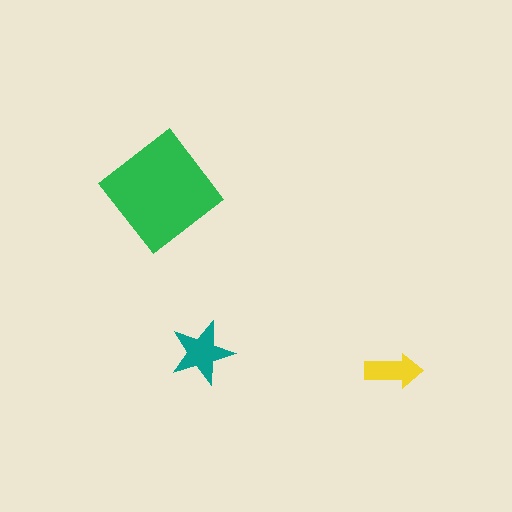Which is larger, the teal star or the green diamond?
The green diamond.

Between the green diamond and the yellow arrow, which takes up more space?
The green diamond.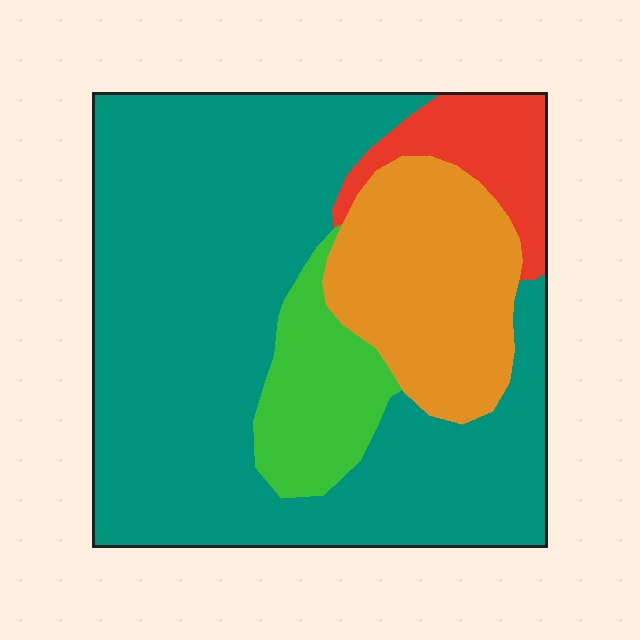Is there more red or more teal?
Teal.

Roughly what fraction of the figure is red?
Red covers about 10% of the figure.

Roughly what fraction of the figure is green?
Green takes up less than a sixth of the figure.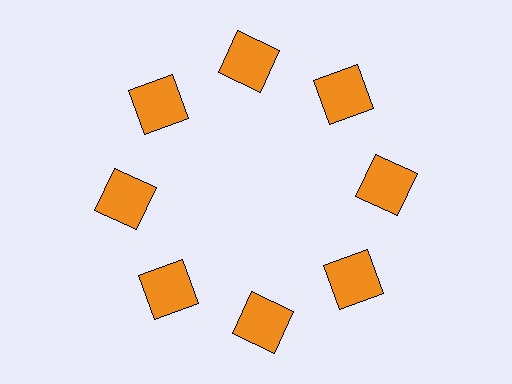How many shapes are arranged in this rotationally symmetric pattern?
There are 8 shapes, arranged in 8 groups of 1.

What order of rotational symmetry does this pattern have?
This pattern has 8-fold rotational symmetry.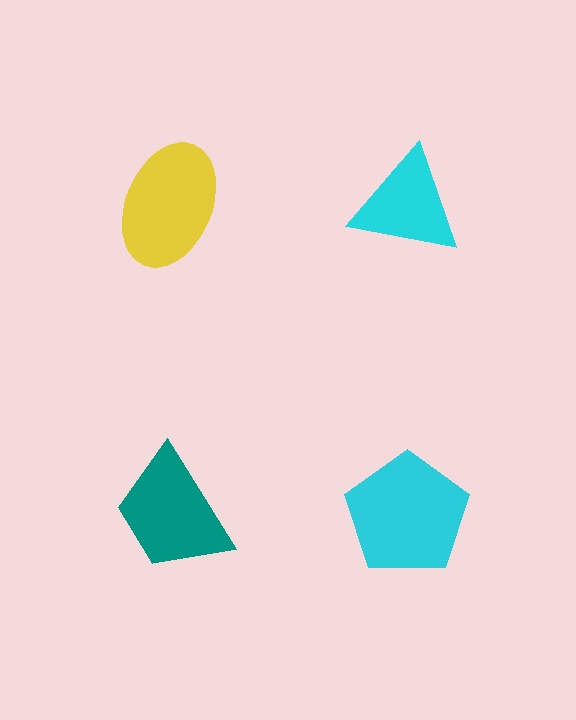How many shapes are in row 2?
2 shapes.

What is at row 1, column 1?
A yellow ellipse.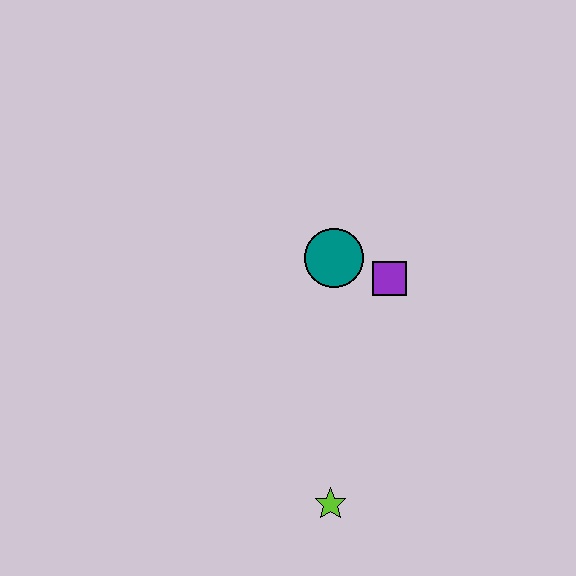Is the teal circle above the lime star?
Yes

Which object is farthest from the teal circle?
The lime star is farthest from the teal circle.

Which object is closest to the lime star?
The purple square is closest to the lime star.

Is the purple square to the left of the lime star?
No